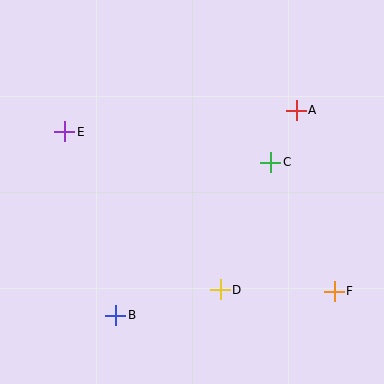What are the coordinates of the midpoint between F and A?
The midpoint between F and A is at (315, 201).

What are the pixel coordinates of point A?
Point A is at (296, 110).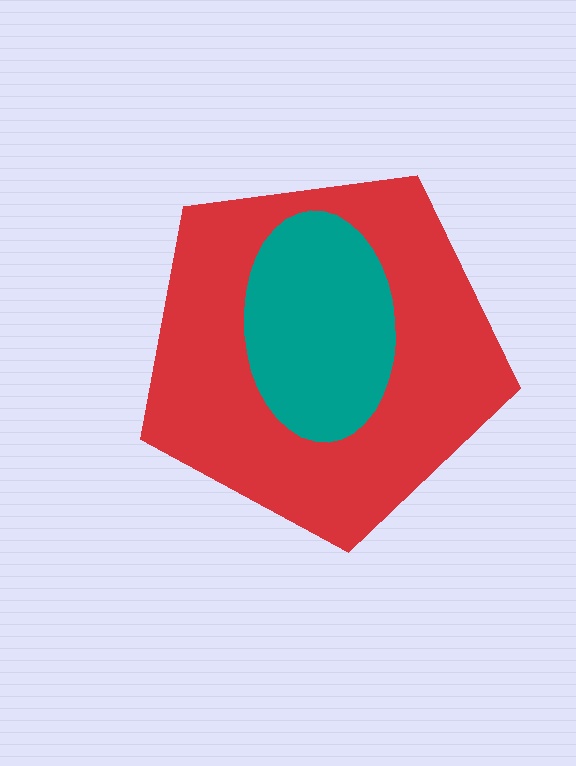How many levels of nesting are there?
2.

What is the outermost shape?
The red pentagon.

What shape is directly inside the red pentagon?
The teal ellipse.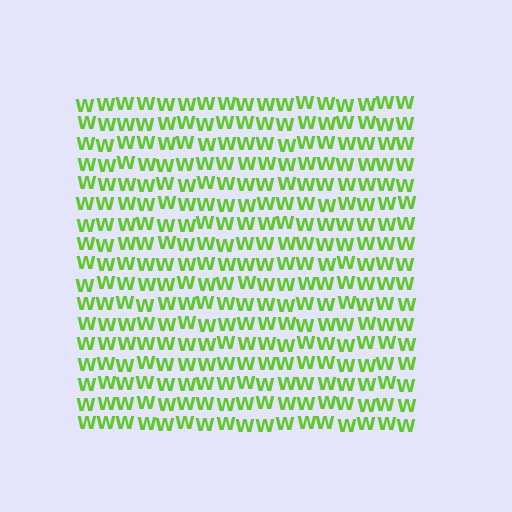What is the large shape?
The large shape is a square.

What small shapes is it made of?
It is made of small letter W's.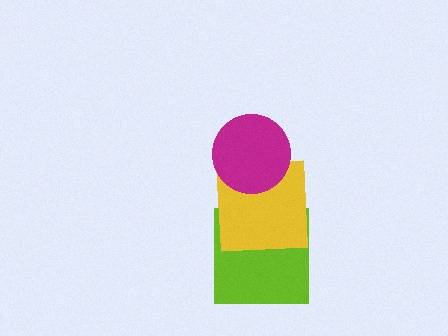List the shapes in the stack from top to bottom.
From top to bottom: the magenta circle, the yellow square, the lime square.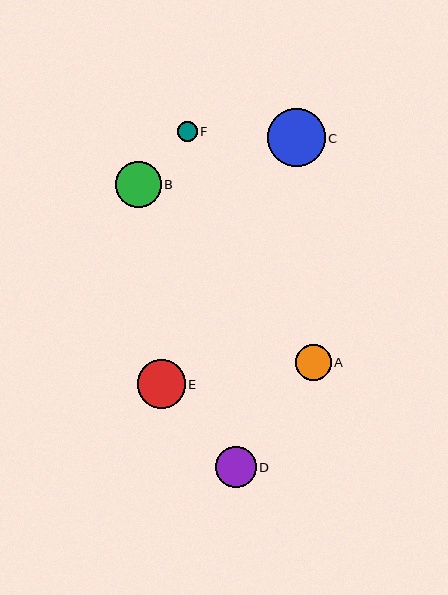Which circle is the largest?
Circle C is the largest with a size of approximately 58 pixels.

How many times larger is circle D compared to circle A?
Circle D is approximately 1.2 times the size of circle A.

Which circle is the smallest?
Circle F is the smallest with a size of approximately 20 pixels.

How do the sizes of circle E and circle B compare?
Circle E and circle B are approximately the same size.